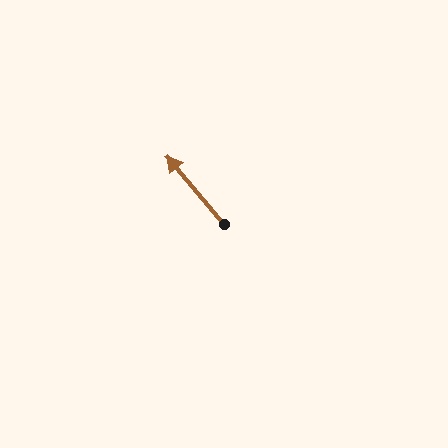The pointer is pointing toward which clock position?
Roughly 11 o'clock.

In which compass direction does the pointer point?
Northwest.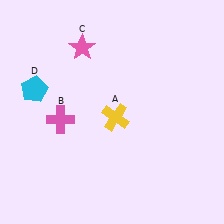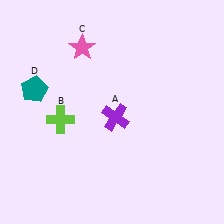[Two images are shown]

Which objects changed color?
A changed from yellow to purple. B changed from pink to lime. D changed from cyan to teal.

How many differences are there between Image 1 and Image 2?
There are 3 differences between the two images.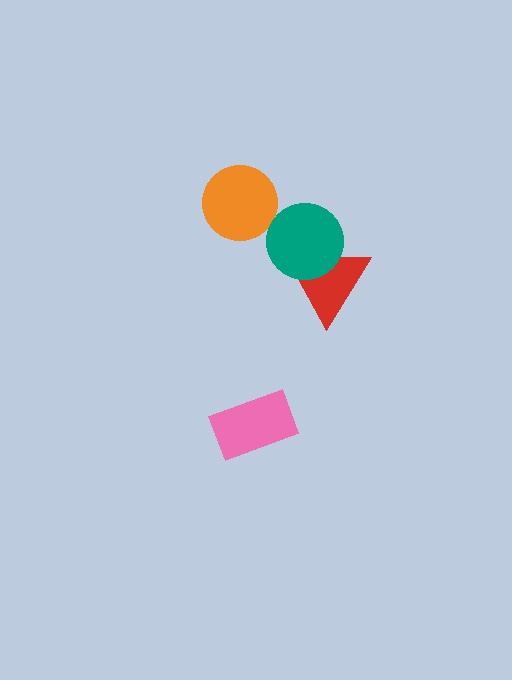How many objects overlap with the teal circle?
1 object overlaps with the teal circle.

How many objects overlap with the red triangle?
1 object overlaps with the red triangle.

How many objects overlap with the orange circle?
0 objects overlap with the orange circle.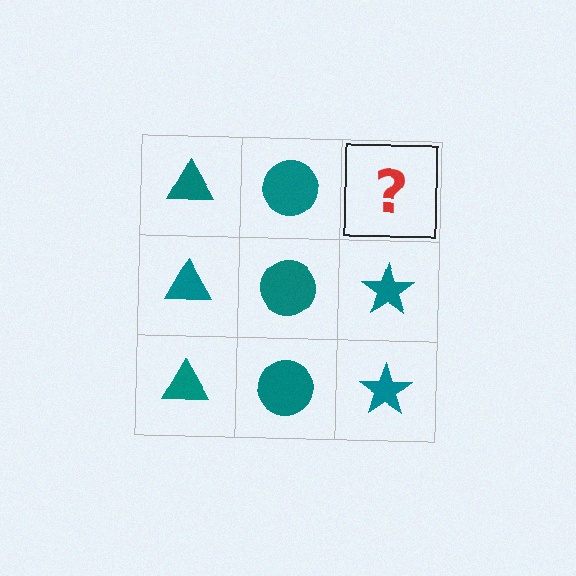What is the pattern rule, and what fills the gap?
The rule is that each column has a consistent shape. The gap should be filled with a teal star.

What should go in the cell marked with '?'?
The missing cell should contain a teal star.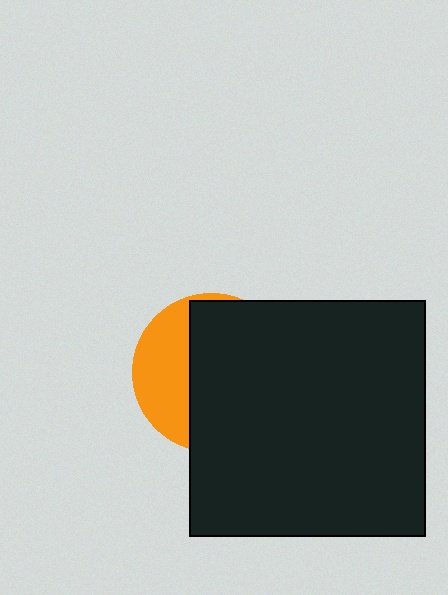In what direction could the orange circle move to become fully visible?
The orange circle could move left. That would shift it out from behind the black square entirely.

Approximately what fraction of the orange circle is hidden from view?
Roughly 66% of the orange circle is hidden behind the black square.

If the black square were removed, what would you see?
You would see the complete orange circle.